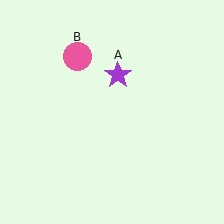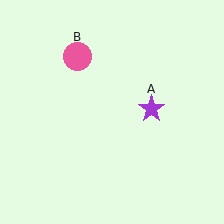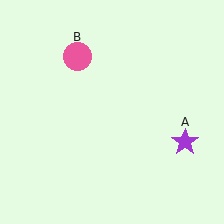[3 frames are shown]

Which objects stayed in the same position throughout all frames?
Pink circle (object B) remained stationary.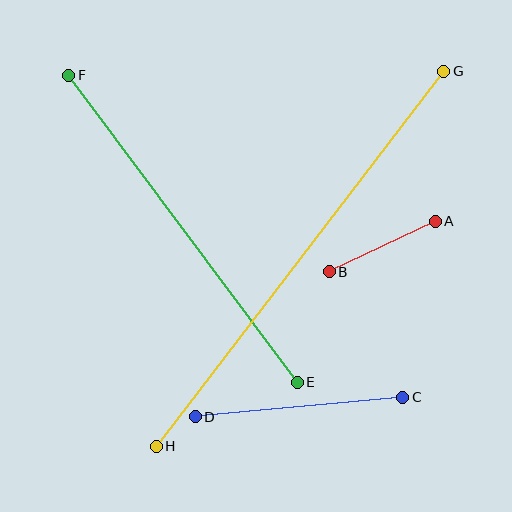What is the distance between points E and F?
The distance is approximately 383 pixels.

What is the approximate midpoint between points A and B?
The midpoint is at approximately (382, 246) pixels.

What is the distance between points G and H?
The distance is approximately 472 pixels.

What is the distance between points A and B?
The distance is approximately 117 pixels.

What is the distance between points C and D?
The distance is approximately 208 pixels.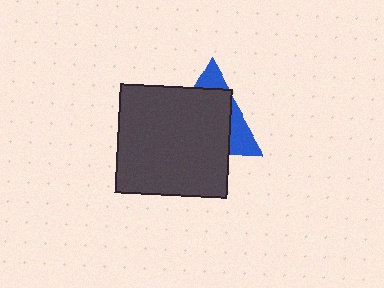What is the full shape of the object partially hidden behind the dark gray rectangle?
The partially hidden object is a blue triangle.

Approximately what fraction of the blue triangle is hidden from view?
Roughly 70% of the blue triangle is hidden behind the dark gray rectangle.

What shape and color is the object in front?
The object in front is a dark gray rectangle.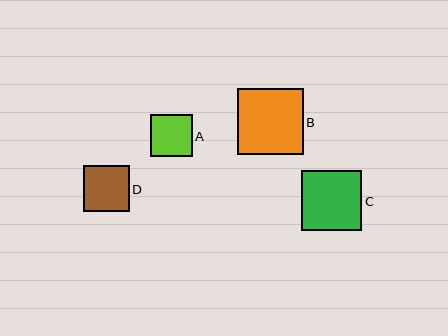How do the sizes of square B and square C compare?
Square B and square C are approximately the same size.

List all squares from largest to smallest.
From largest to smallest: B, C, D, A.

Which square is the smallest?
Square A is the smallest with a size of approximately 42 pixels.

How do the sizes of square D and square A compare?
Square D and square A are approximately the same size.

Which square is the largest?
Square B is the largest with a size of approximately 66 pixels.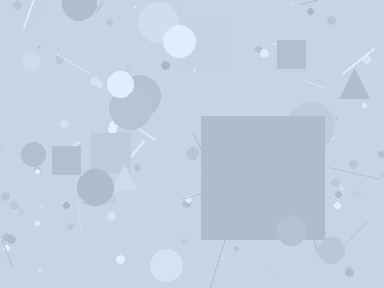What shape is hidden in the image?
A square is hidden in the image.